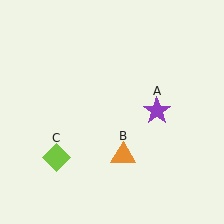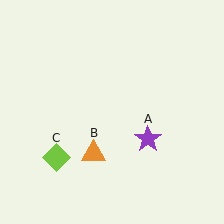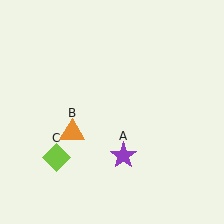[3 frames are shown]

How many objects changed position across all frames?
2 objects changed position: purple star (object A), orange triangle (object B).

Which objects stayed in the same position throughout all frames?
Lime diamond (object C) remained stationary.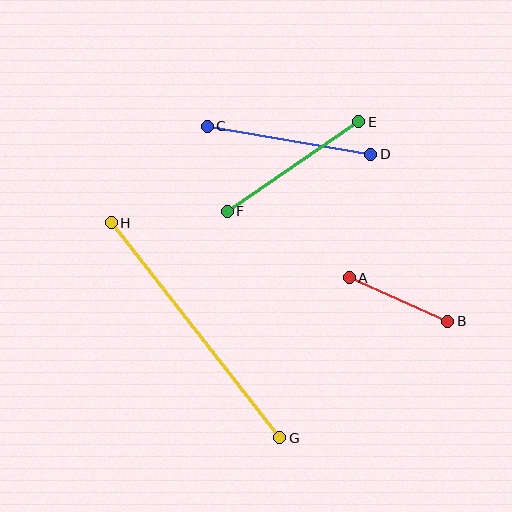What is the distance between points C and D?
The distance is approximately 166 pixels.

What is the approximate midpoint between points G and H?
The midpoint is at approximately (195, 330) pixels.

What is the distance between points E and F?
The distance is approximately 159 pixels.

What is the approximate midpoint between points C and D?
The midpoint is at approximately (289, 140) pixels.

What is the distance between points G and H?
The distance is approximately 273 pixels.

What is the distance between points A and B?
The distance is approximately 108 pixels.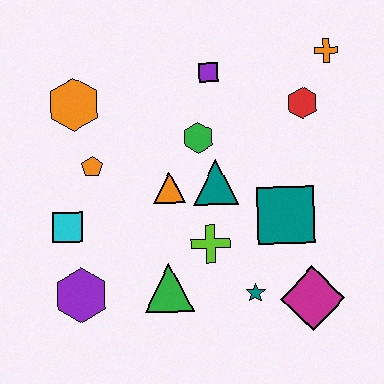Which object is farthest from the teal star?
The orange hexagon is farthest from the teal star.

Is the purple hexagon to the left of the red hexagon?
Yes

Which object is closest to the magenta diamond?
The teal star is closest to the magenta diamond.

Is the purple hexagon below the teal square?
Yes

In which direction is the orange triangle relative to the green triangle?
The orange triangle is above the green triangle.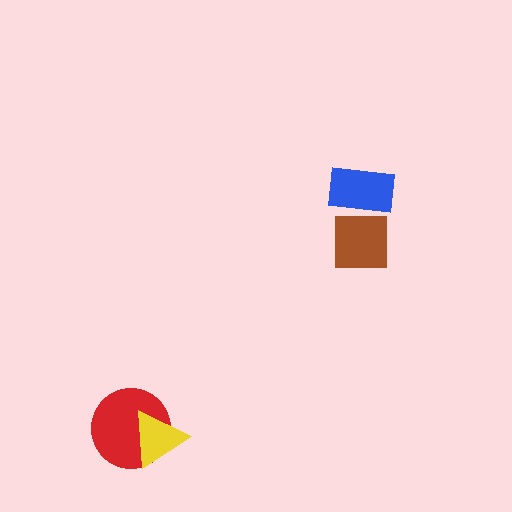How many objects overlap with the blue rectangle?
0 objects overlap with the blue rectangle.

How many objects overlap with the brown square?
0 objects overlap with the brown square.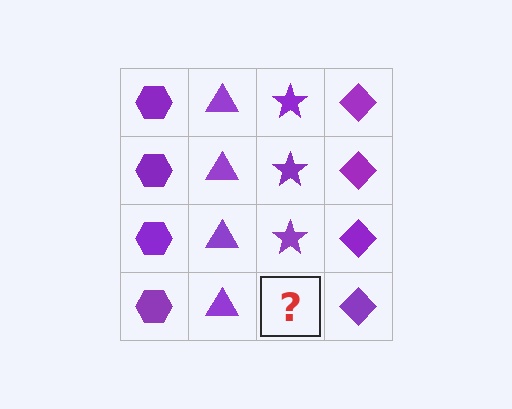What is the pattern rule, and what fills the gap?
The rule is that each column has a consistent shape. The gap should be filled with a purple star.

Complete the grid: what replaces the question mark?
The question mark should be replaced with a purple star.